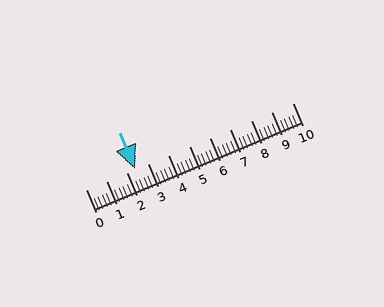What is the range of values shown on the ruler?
The ruler shows values from 0 to 10.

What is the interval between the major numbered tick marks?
The major tick marks are spaced 1 units apart.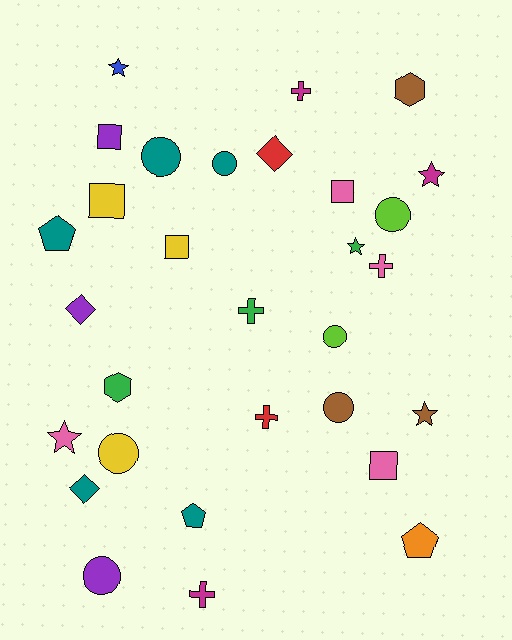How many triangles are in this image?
There are no triangles.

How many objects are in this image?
There are 30 objects.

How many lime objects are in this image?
There are 2 lime objects.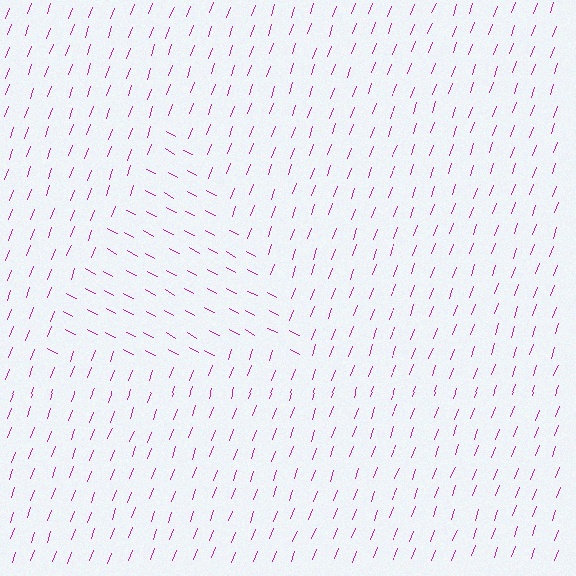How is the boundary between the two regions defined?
The boundary is defined purely by a change in line orientation (approximately 82 degrees difference). All lines are the same color and thickness.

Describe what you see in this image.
The image is filled with small magenta line segments. A triangle region in the image has lines oriented differently from the surrounding lines, creating a visible texture boundary.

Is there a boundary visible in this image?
Yes, there is a texture boundary formed by a change in line orientation.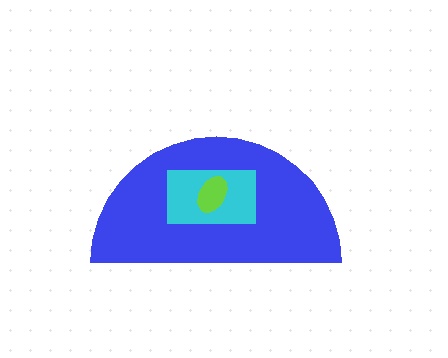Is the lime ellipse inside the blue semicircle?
Yes.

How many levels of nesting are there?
3.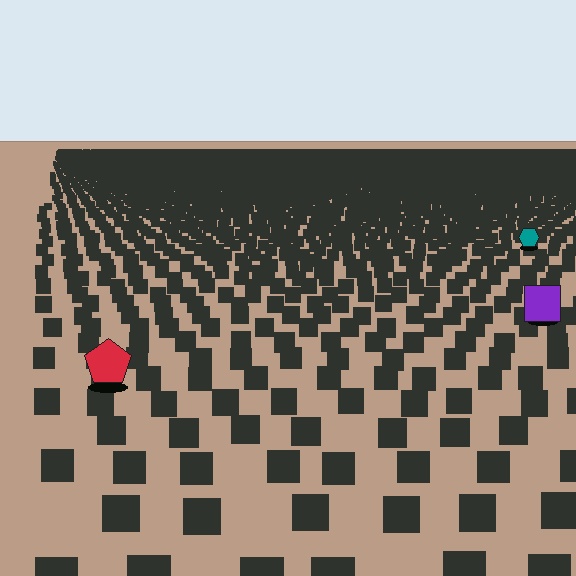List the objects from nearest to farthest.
From nearest to farthest: the red pentagon, the purple square, the teal hexagon.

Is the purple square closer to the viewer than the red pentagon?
No. The red pentagon is closer — you can tell from the texture gradient: the ground texture is coarser near it.